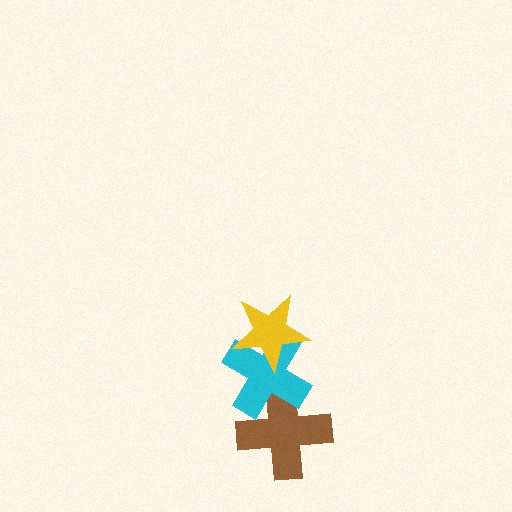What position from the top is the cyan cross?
The cyan cross is 2nd from the top.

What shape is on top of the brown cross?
The cyan cross is on top of the brown cross.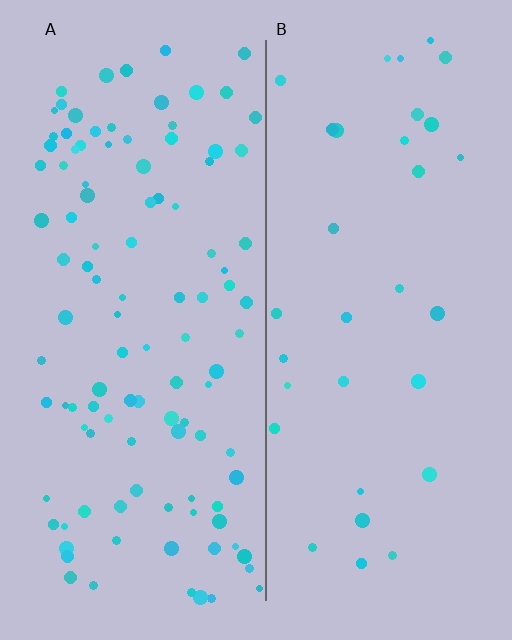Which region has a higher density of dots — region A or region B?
A (the left).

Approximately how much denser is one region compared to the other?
Approximately 3.3× — region A over region B.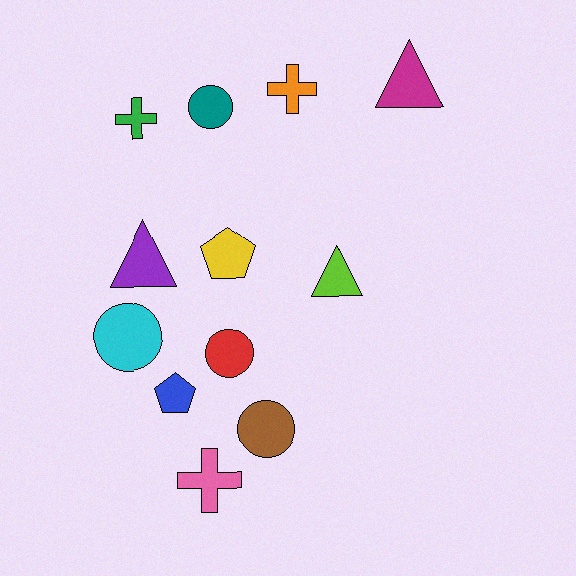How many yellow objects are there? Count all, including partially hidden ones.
There is 1 yellow object.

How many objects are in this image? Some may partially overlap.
There are 12 objects.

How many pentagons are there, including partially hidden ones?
There are 2 pentagons.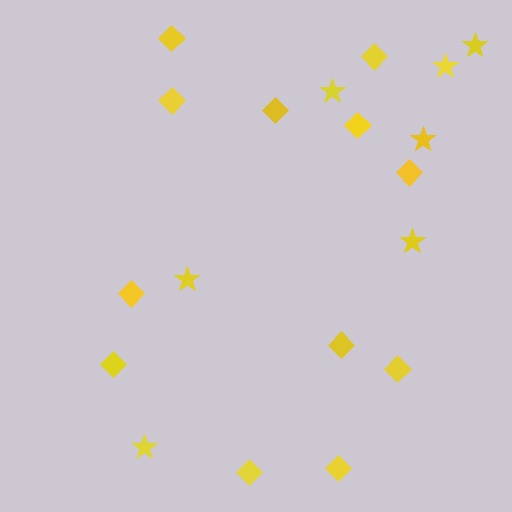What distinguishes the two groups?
There are 2 groups: one group of diamonds (12) and one group of stars (7).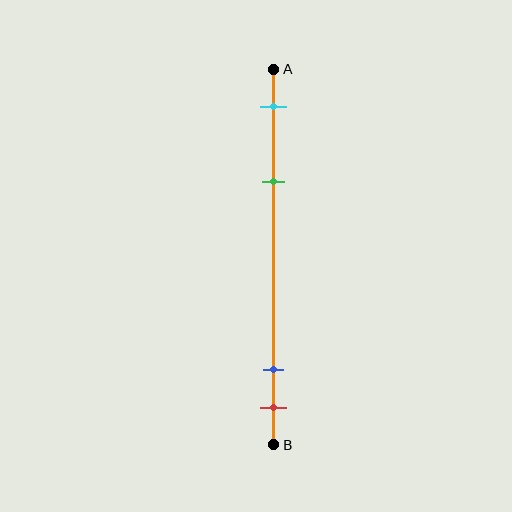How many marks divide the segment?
There are 4 marks dividing the segment.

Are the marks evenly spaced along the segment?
No, the marks are not evenly spaced.